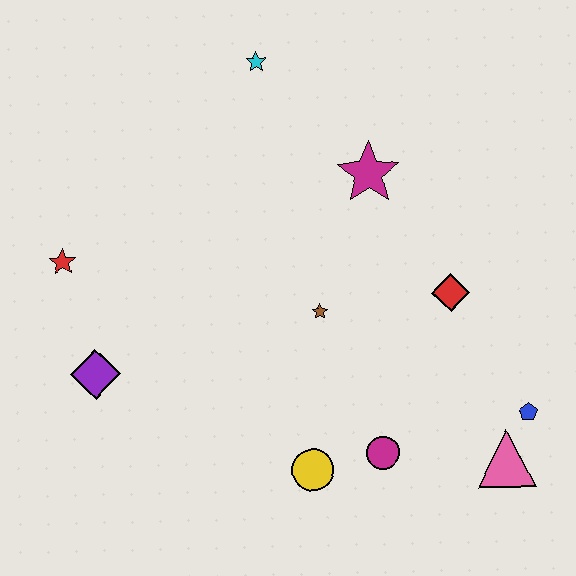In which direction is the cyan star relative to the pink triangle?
The cyan star is above the pink triangle.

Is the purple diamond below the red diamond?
Yes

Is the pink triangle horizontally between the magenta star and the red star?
No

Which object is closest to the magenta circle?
The yellow circle is closest to the magenta circle.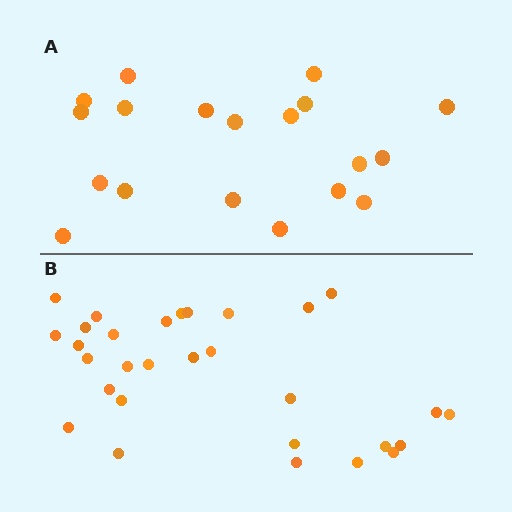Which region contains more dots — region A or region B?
Region B (the bottom region) has more dots.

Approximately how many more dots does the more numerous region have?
Region B has roughly 12 or so more dots than region A.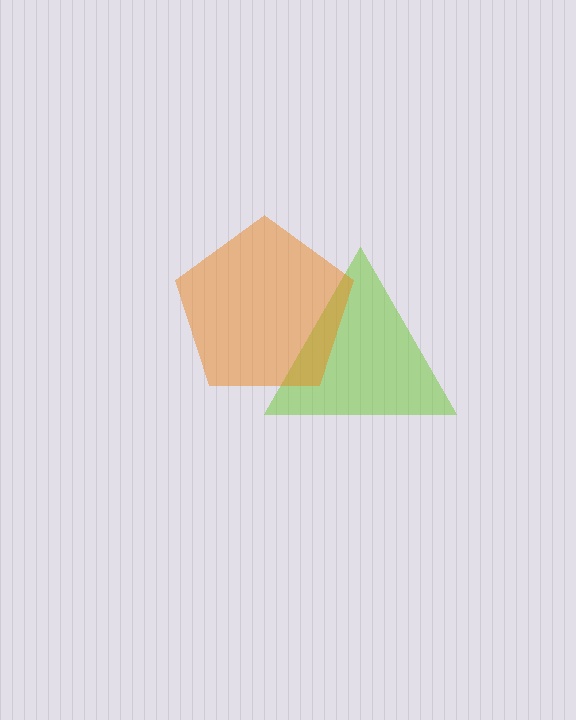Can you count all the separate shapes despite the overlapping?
Yes, there are 2 separate shapes.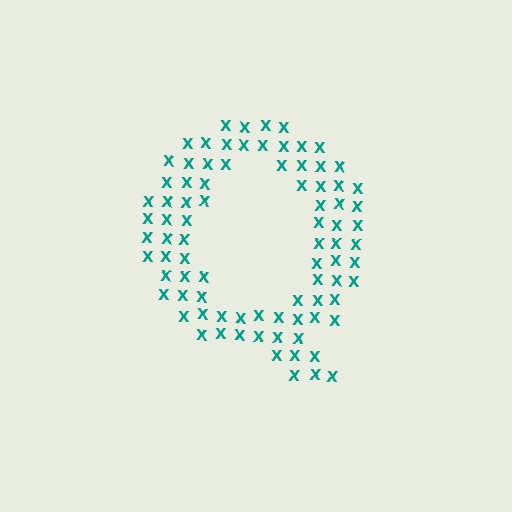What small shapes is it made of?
It is made of small letter X's.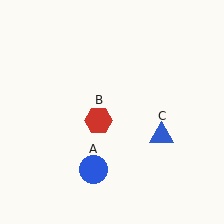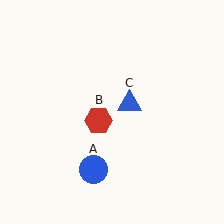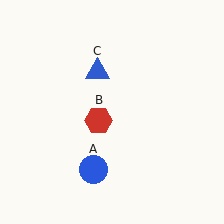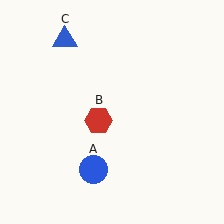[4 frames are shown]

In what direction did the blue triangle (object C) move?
The blue triangle (object C) moved up and to the left.